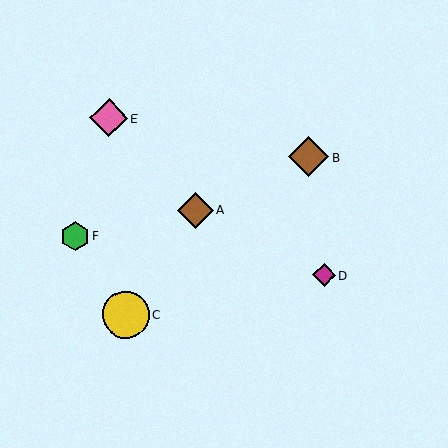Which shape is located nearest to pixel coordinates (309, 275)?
The magenta diamond (labeled D) at (324, 275) is nearest to that location.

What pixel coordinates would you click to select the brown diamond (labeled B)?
Click at (309, 157) to select the brown diamond B.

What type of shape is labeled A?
Shape A is a brown diamond.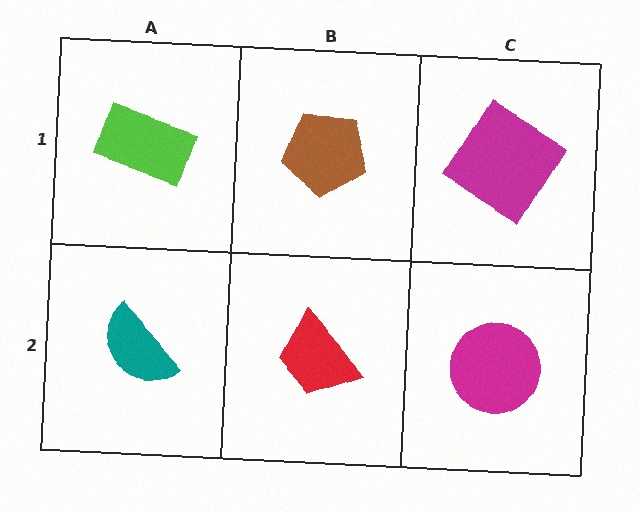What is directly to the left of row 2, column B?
A teal semicircle.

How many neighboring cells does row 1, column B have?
3.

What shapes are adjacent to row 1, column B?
A red trapezoid (row 2, column B), a lime rectangle (row 1, column A), a magenta diamond (row 1, column C).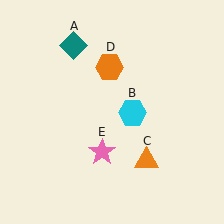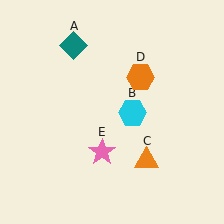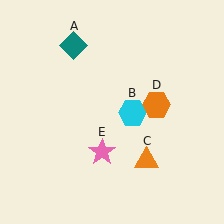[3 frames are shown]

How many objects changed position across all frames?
1 object changed position: orange hexagon (object D).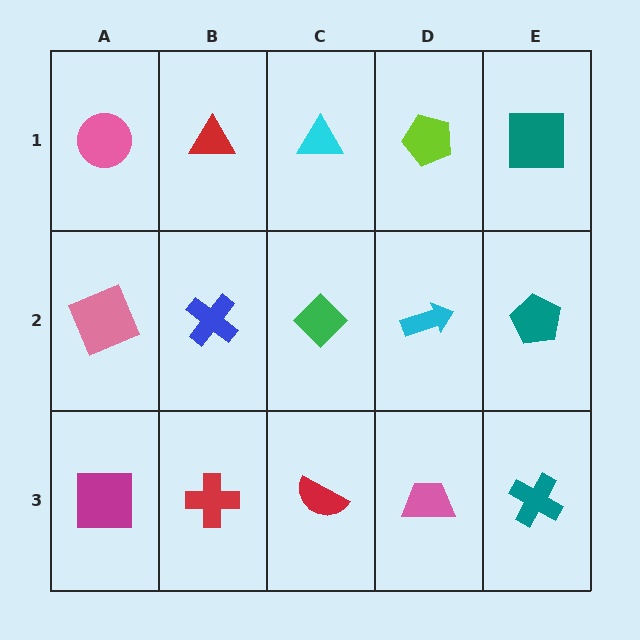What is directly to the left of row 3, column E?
A pink trapezoid.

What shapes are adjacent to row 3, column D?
A cyan arrow (row 2, column D), a red semicircle (row 3, column C), a teal cross (row 3, column E).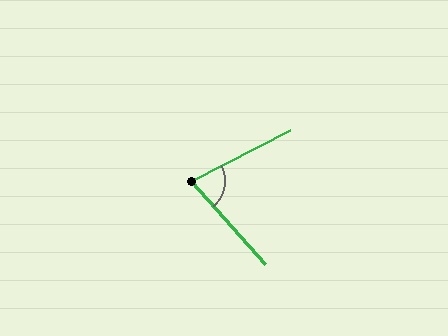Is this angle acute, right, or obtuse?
It is acute.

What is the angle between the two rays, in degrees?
Approximately 75 degrees.